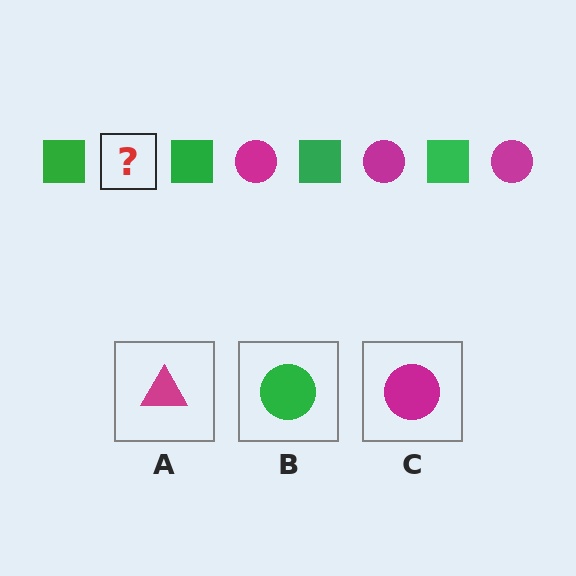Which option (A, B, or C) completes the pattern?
C.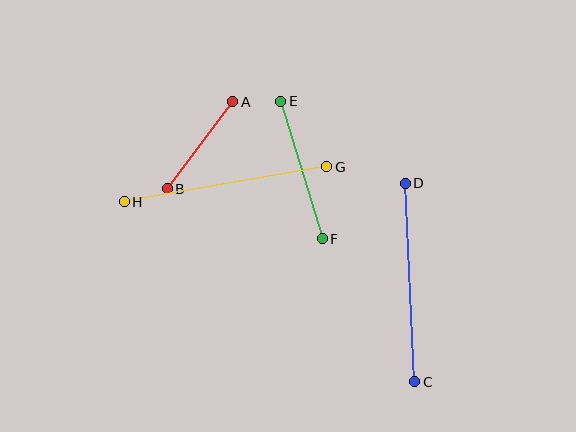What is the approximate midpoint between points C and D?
The midpoint is at approximately (410, 283) pixels.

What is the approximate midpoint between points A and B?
The midpoint is at approximately (200, 145) pixels.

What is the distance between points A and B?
The distance is approximately 109 pixels.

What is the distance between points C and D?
The distance is approximately 199 pixels.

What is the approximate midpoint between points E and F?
The midpoint is at approximately (302, 170) pixels.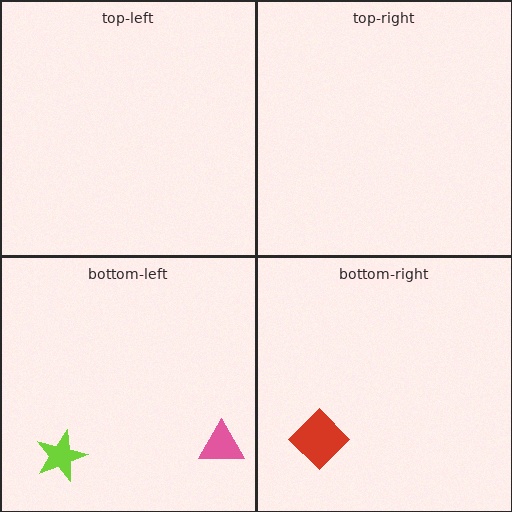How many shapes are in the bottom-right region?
1.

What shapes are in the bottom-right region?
The red diamond.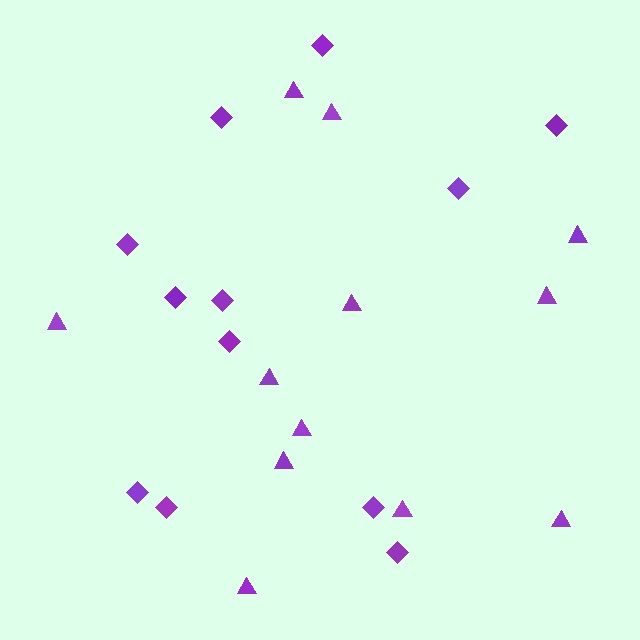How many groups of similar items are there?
There are 2 groups: one group of triangles (12) and one group of diamonds (12).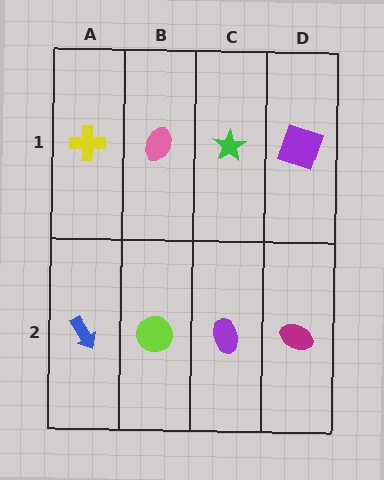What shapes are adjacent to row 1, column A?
A blue arrow (row 2, column A), a pink ellipse (row 1, column B).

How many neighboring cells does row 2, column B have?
3.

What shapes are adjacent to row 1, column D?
A magenta ellipse (row 2, column D), a green star (row 1, column C).